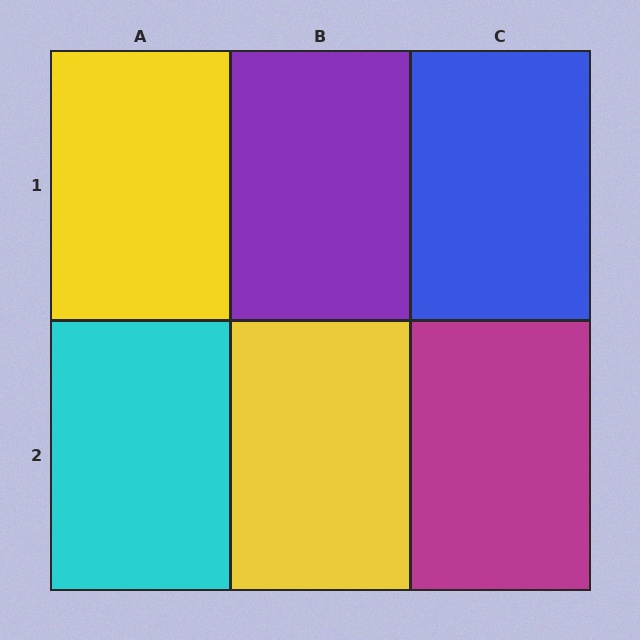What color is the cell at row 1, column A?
Yellow.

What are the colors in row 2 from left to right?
Cyan, yellow, magenta.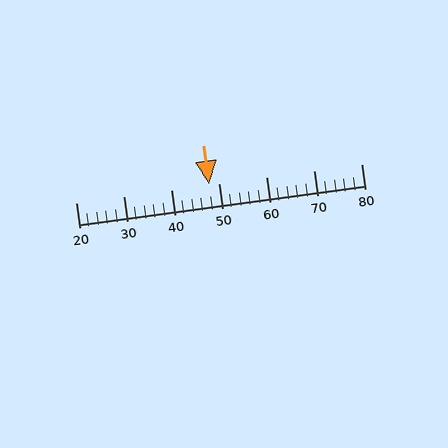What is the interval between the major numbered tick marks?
The major tick marks are spaced 10 units apart.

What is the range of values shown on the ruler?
The ruler shows values from 20 to 80.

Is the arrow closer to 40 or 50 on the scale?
The arrow is closer to 50.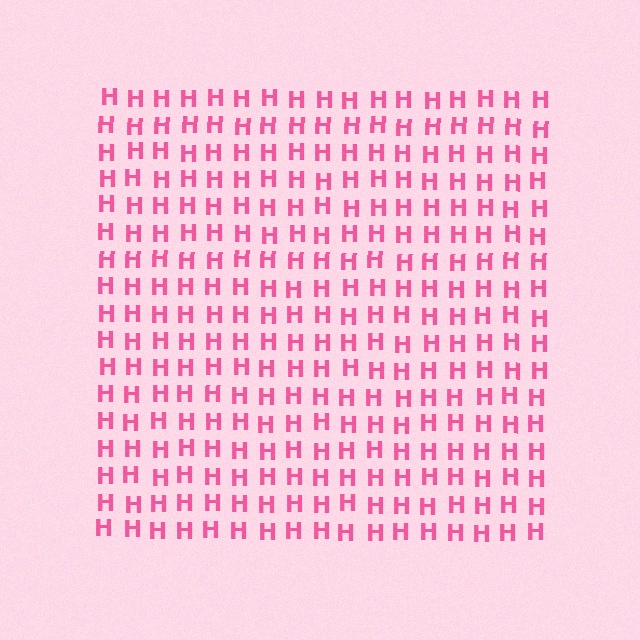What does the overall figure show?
The overall figure shows a square.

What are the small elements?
The small elements are letter H's.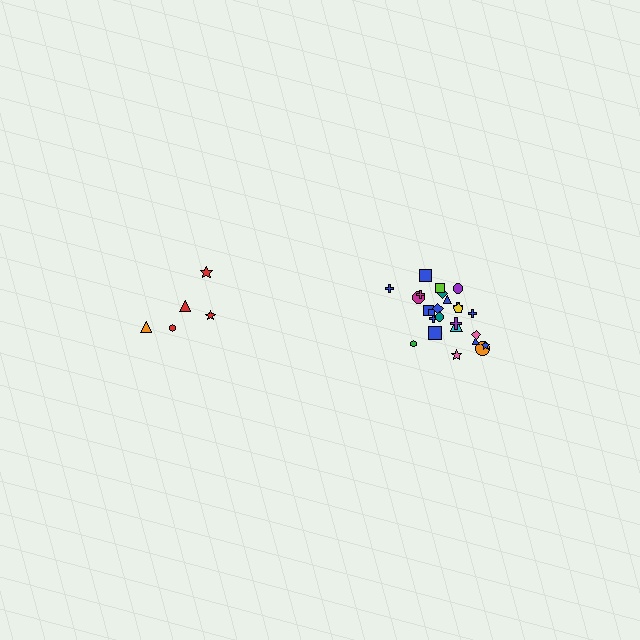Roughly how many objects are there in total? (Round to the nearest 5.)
Roughly 30 objects in total.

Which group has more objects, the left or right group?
The right group.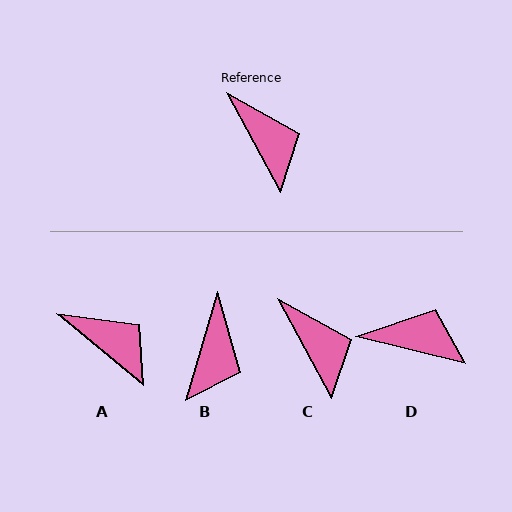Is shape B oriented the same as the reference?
No, it is off by about 45 degrees.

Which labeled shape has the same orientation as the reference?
C.